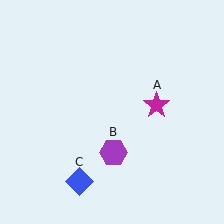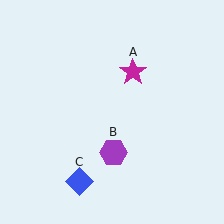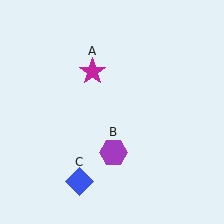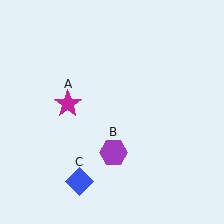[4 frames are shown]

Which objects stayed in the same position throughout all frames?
Purple hexagon (object B) and blue diamond (object C) remained stationary.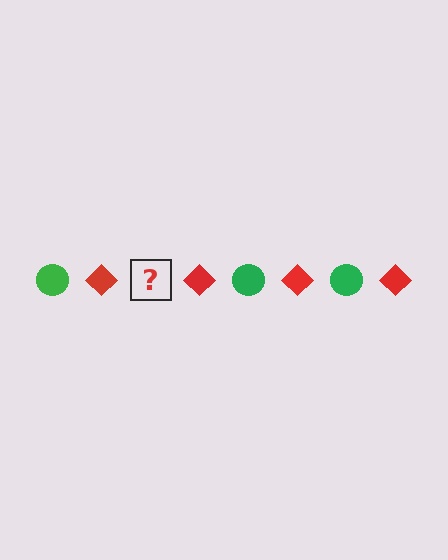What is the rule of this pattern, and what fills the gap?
The rule is that the pattern alternates between green circle and red diamond. The gap should be filled with a green circle.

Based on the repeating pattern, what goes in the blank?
The blank should be a green circle.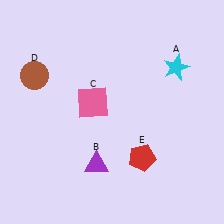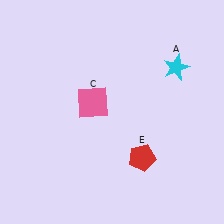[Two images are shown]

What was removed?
The purple triangle (B), the brown circle (D) were removed in Image 2.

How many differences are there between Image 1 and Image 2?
There are 2 differences between the two images.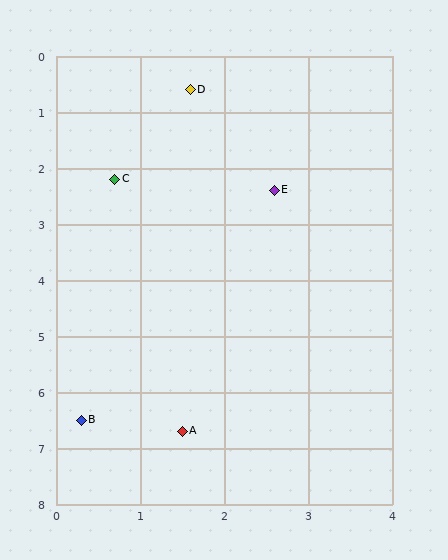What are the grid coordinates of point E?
Point E is at approximately (2.6, 2.4).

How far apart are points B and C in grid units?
Points B and C are about 4.3 grid units apart.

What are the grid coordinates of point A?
Point A is at approximately (1.5, 6.7).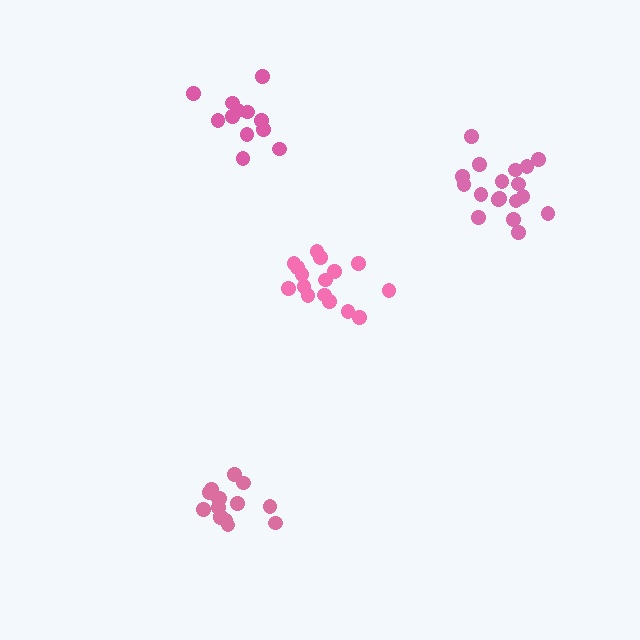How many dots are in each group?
Group 1: 15 dots, Group 2: 18 dots, Group 3: 12 dots, Group 4: 16 dots (61 total).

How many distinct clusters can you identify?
There are 4 distinct clusters.